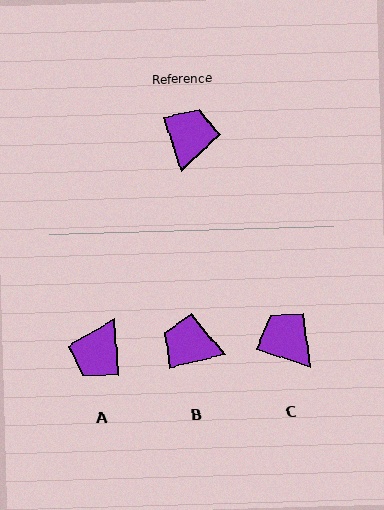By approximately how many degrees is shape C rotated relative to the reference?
Approximately 55 degrees counter-clockwise.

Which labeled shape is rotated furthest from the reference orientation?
A, about 167 degrees away.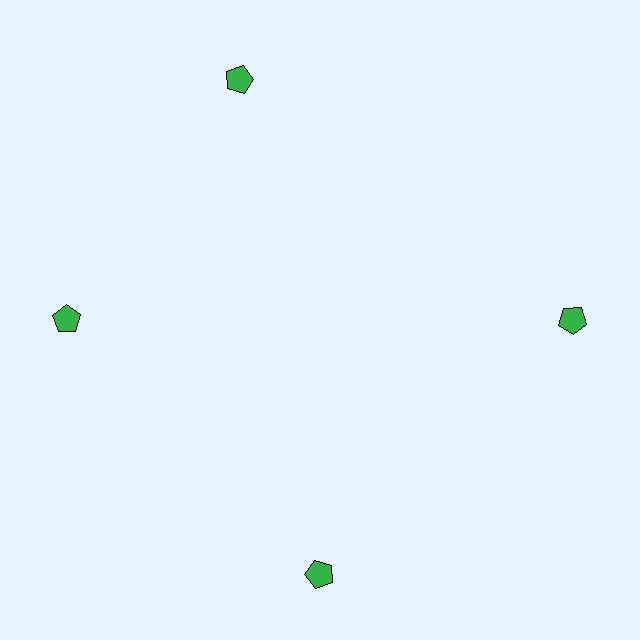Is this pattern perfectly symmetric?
No. The 4 green pentagons are arranged in a ring, but one element near the 12 o'clock position is rotated out of alignment along the ring, breaking the 4-fold rotational symmetry.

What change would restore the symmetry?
The symmetry would be restored by rotating it back into even spacing with its neighbors so that all 4 pentagons sit at equal angles and equal distance from the center.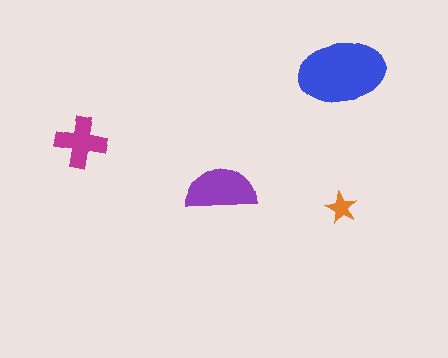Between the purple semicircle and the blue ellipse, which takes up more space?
The blue ellipse.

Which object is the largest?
The blue ellipse.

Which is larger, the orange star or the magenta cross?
The magenta cross.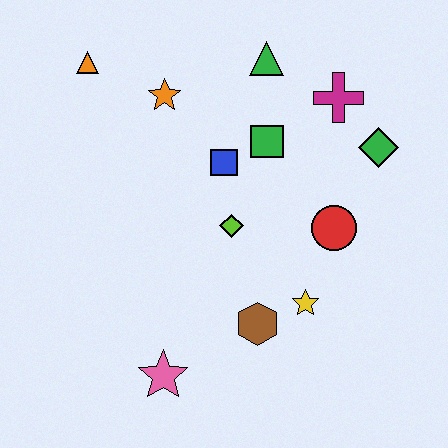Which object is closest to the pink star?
The brown hexagon is closest to the pink star.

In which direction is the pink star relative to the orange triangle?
The pink star is below the orange triangle.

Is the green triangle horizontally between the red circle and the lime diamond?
Yes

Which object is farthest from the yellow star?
The orange triangle is farthest from the yellow star.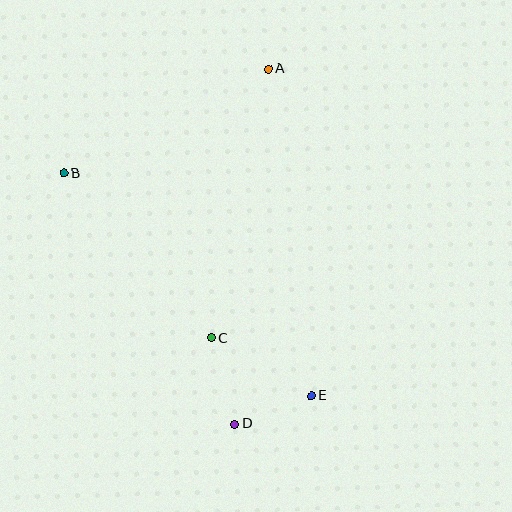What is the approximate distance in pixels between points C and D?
The distance between C and D is approximately 89 pixels.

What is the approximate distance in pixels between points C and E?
The distance between C and E is approximately 116 pixels.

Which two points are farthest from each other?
Points A and D are farthest from each other.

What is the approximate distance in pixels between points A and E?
The distance between A and E is approximately 330 pixels.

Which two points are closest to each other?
Points D and E are closest to each other.